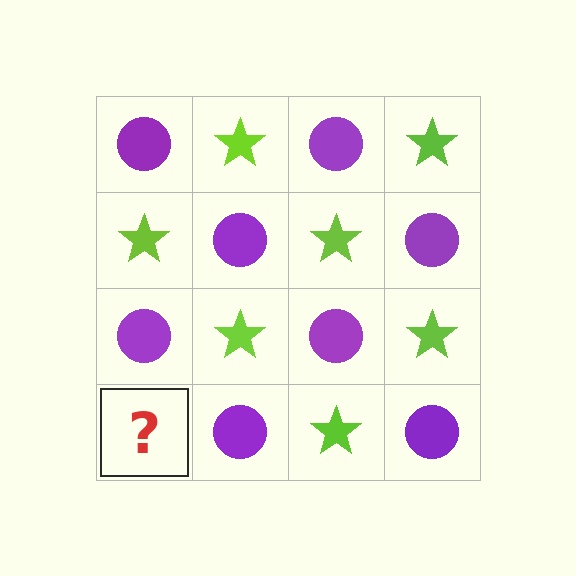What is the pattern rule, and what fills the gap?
The rule is that it alternates purple circle and lime star in a checkerboard pattern. The gap should be filled with a lime star.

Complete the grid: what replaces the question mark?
The question mark should be replaced with a lime star.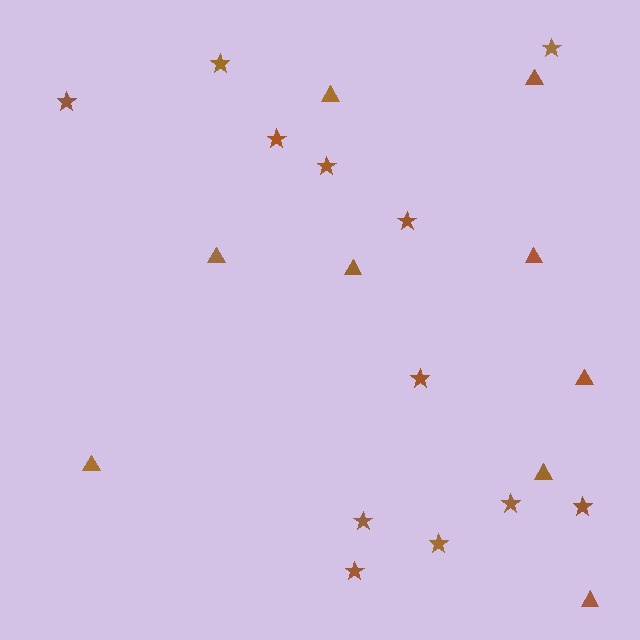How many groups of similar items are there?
There are 2 groups: one group of triangles (9) and one group of stars (12).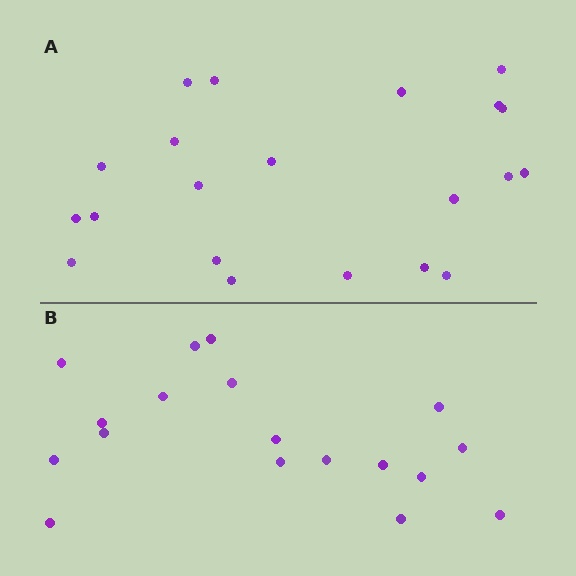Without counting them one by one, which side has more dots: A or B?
Region A (the top region) has more dots.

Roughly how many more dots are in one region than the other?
Region A has just a few more — roughly 2 or 3 more dots than region B.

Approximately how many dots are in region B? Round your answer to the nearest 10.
About 20 dots. (The exact count is 18, which rounds to 20.)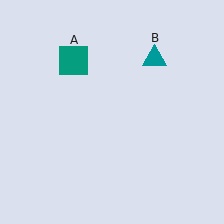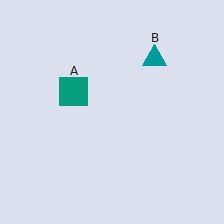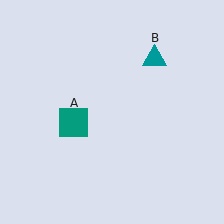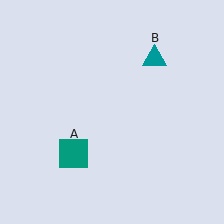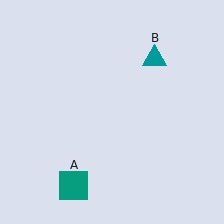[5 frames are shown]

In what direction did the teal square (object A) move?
The teal square (object A) moved down.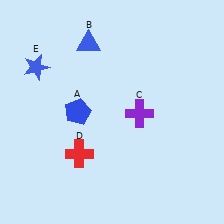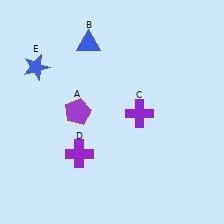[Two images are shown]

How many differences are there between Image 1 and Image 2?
There are 2 differences between the two images.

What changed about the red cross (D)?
In Image 1, D is red. In Image 2, it changed to purple.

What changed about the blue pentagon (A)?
In Image 1, A is blue. In Image 2, it changed to purple.